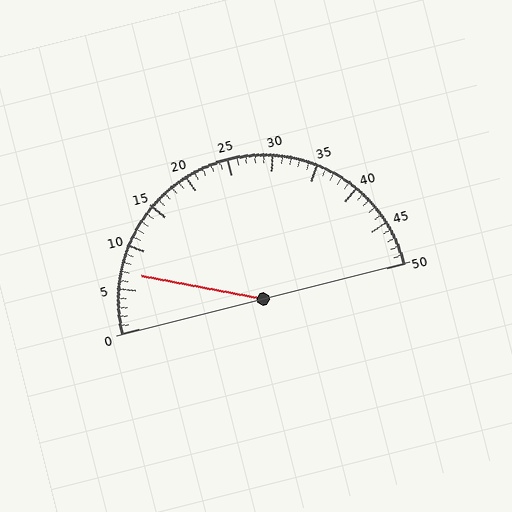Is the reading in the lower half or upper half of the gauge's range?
The reading is in the lower half of the range (0 to 50).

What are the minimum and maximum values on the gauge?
The gauge ranges from 0 to 50.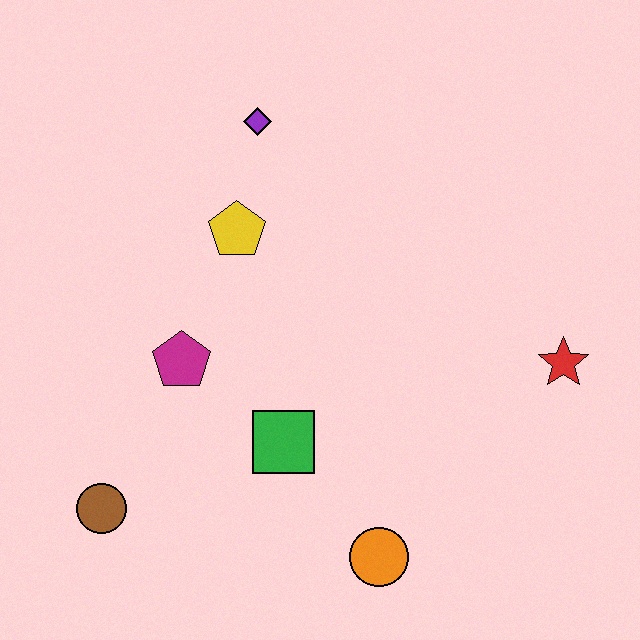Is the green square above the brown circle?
Yes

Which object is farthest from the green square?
The purple diamond is farthest from the green square.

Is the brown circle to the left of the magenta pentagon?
Yes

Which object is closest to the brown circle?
The magenta pentagon is closest to the brown circle.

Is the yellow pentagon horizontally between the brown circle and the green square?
Yes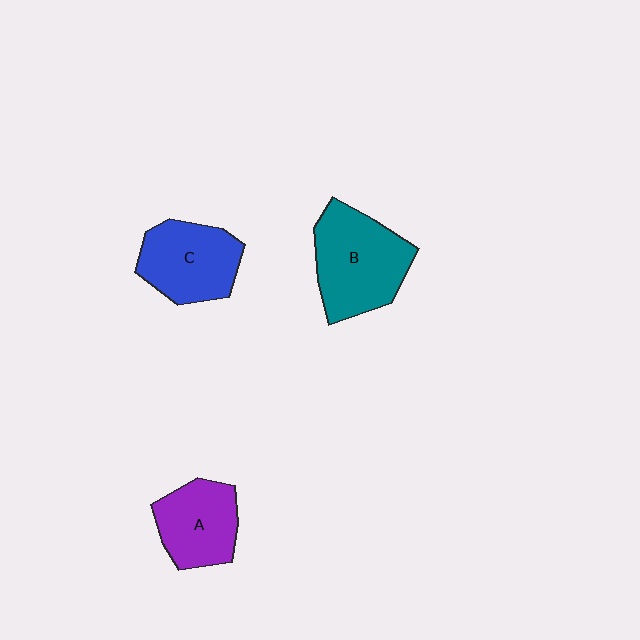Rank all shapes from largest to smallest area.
From largest to smallest: B (teal), C (blue), A (purple).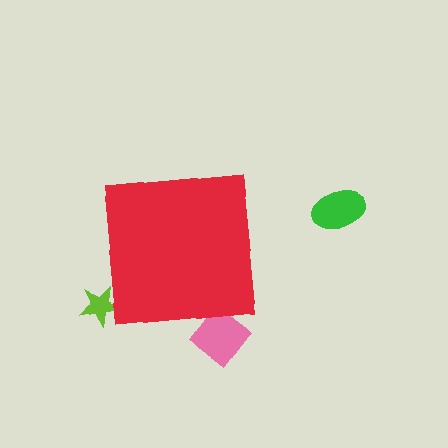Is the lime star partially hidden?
Yes, the lime star is partially hidden behind the red square.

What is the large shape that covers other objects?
A red square.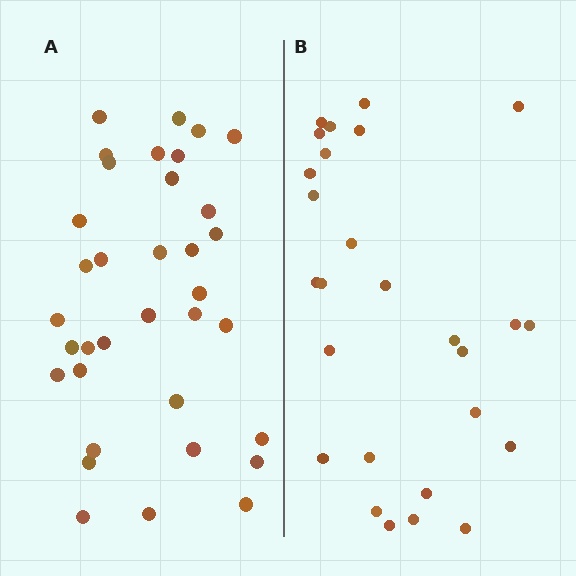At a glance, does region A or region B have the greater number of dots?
Region A (the left region) has more dots.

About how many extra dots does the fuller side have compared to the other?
Region A has roughly 8 or so more dots than region B.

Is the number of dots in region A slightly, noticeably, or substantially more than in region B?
Region A has noticeably more, but not dramatically so. The ratio is roughly 1.3 to 1.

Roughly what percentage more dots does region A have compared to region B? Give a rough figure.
About 30% more.